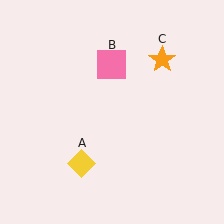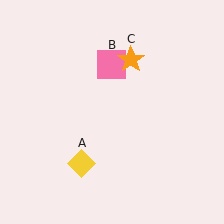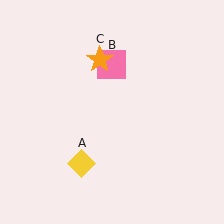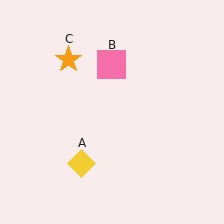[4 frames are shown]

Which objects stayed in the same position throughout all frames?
Yellow diamond (object A) and pink square (object B) remained stationary.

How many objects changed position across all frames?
1 object changed position: orange star (object C).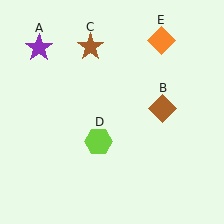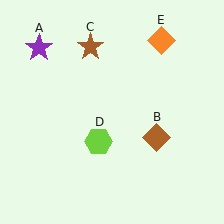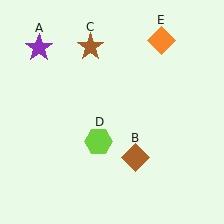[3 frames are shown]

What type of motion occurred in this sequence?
The brown diamond (object B) rotated clockwise around the center of the scene.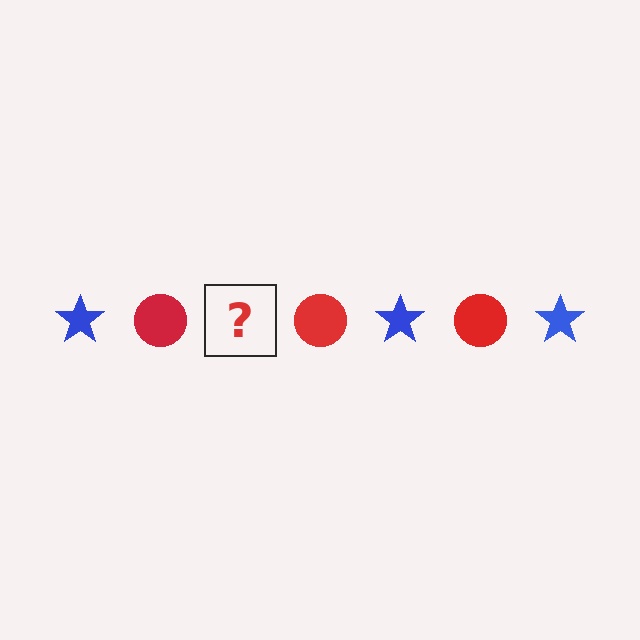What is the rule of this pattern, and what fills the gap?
The rule is that the pattern alternates between blue star and red circle. The gap should be filled with a blue star.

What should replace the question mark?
The question mark should be replaced with a blue star.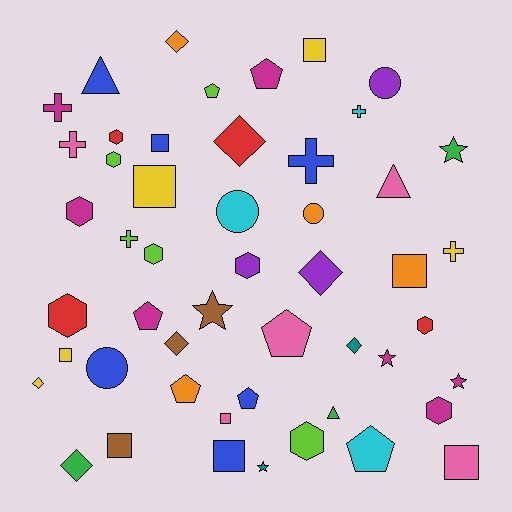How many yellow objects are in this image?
There are 5 yellow objects.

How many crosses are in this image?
There are 6 crosses.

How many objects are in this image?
There are 50 objects.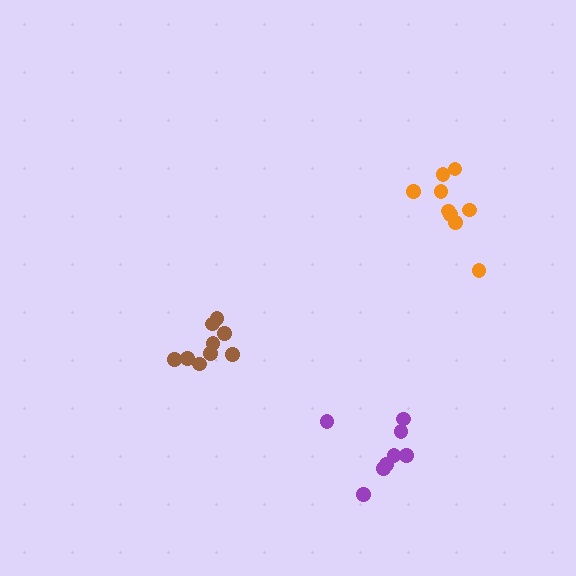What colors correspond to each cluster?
The clusters are colored: brown, purple, orange.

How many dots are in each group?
Group 1: 9 dots, Group 2: 8 dots, Group 3: 9 dots (26 total).